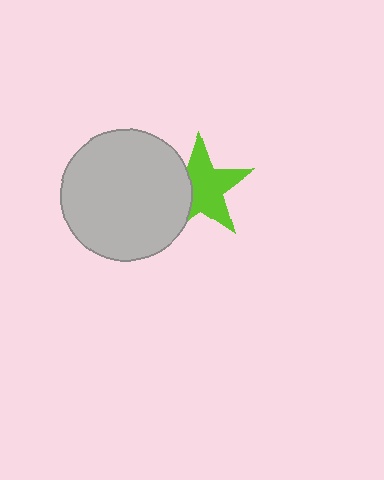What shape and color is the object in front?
The object in front is a light gray circle.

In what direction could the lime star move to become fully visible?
The lime star could move right. That would shift it out from behind the light gray circle entirely.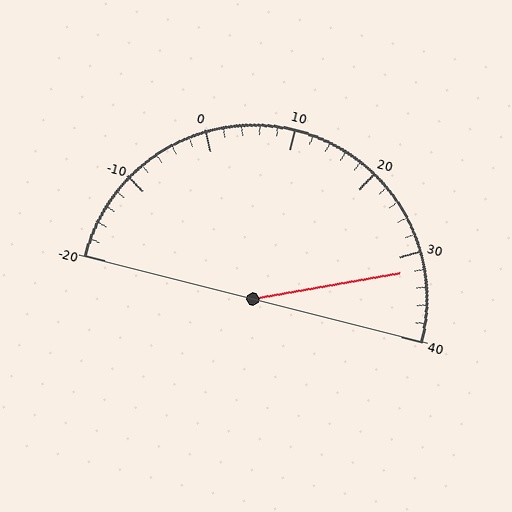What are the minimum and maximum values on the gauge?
The gauge ranges from -20 to 40.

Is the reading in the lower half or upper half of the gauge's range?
The reading is in the upper half of the range (-20 to 40).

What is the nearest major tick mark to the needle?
The nearest major tick mark is 30.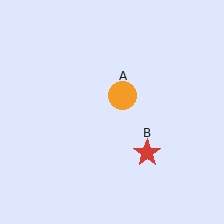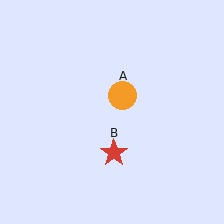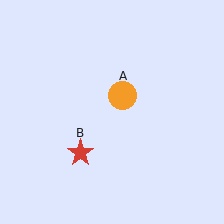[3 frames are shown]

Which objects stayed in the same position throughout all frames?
Orange circle (object A) remained stationary.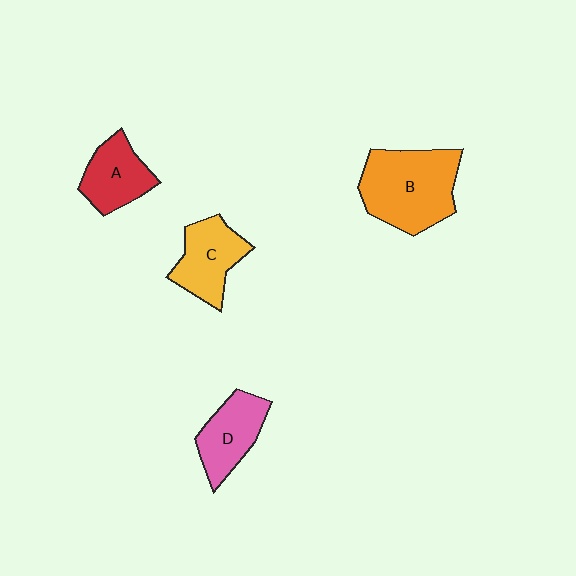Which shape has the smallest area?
Shape A (red).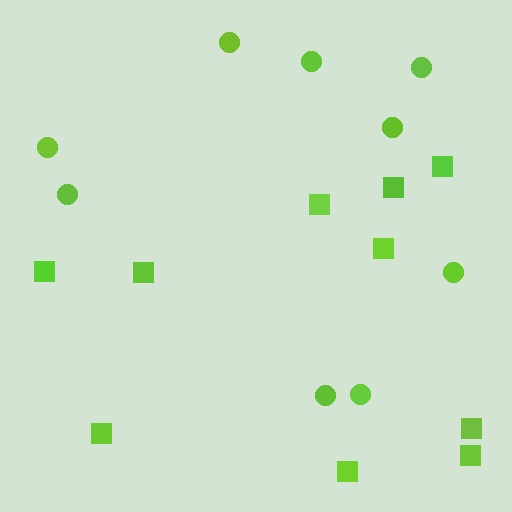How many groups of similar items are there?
There are 2 groups: one group of squares (10) and one group of circles (9).